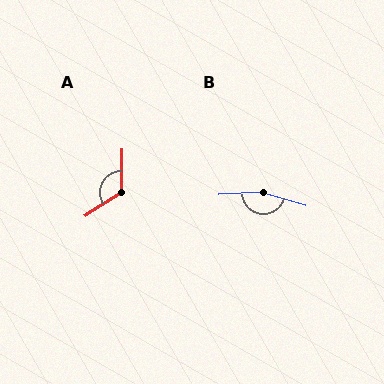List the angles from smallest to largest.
A (124°), B (160°).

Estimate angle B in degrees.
Approximately 160 degrees.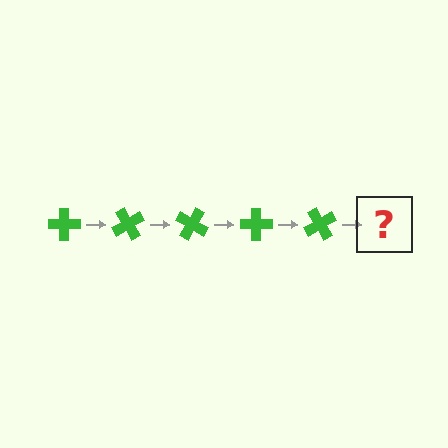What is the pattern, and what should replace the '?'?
The pattern is that the cross rotates 60 degrees each step. The '?' should be a green cross rotated 300 degrees.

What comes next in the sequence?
The next element should be a green cross rotated 300 degrees.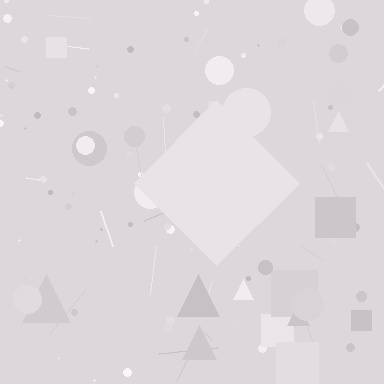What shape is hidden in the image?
A diamond is hidden in the image.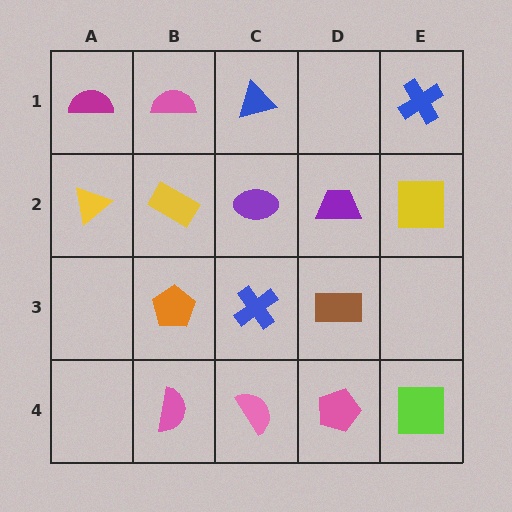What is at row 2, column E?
A yellow square.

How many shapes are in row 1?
4 shapes.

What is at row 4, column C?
A pink semicircle.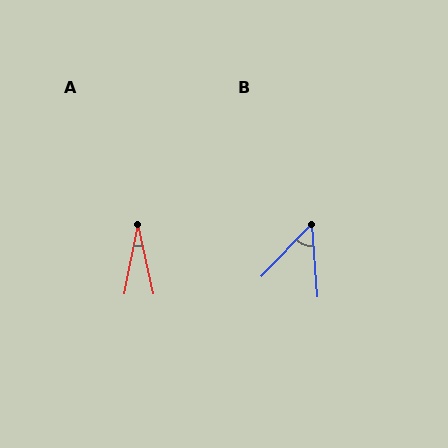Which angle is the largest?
B, at approximately 48 degrees.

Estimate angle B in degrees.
Approximately 48 degrees.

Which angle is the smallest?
A, at approximately 24 degrees.